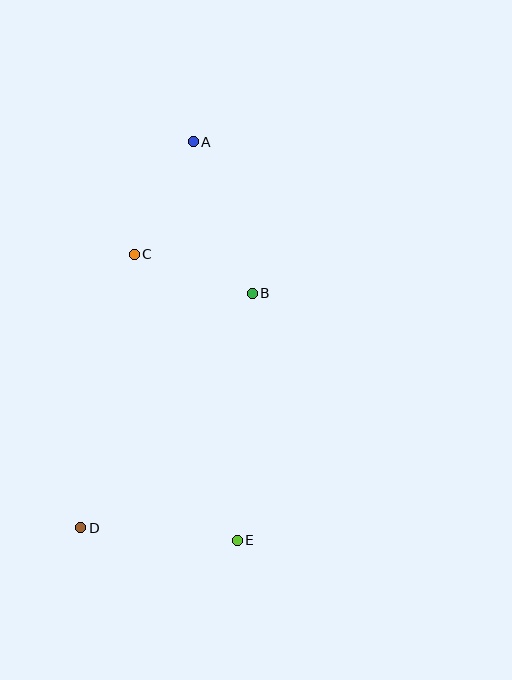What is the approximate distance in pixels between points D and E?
The distance between D and E is approximately 157 pixels.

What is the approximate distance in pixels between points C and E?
The distance between C and E is approximately 304 pixels.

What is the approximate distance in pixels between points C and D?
The distance between C and D is approximately 278 pixels.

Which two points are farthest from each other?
Points A and D are farthest from each other.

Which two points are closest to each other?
Points B and C are closest to each other.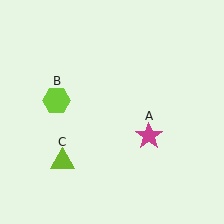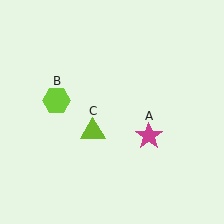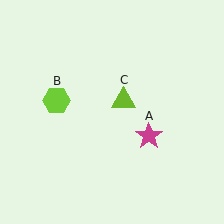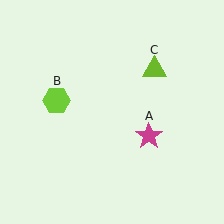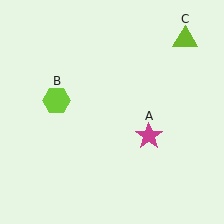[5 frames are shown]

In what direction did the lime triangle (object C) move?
The lime triangle (object C) moved up and to the right.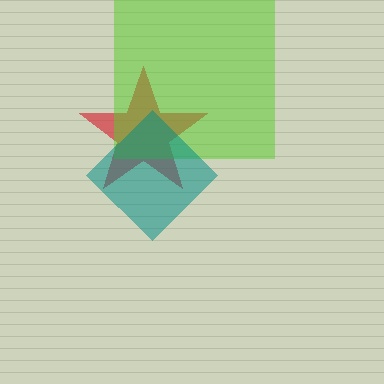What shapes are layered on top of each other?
The layered shapes are: a red star, a lime square, a teal diamond.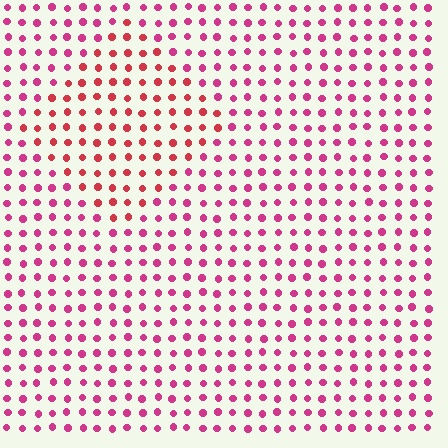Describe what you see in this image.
The image is filled with small magenta elements in a uniform arrangement. A diamond-shaped region is visible where the elements are tinted to a slightly different hue, forming a subtle color boundary.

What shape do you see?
I see a diamond.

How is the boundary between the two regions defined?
The boundary is defined purely by a slight shift in hue (about 26 degrees). Spacing, size, and orientation are identical on both sides.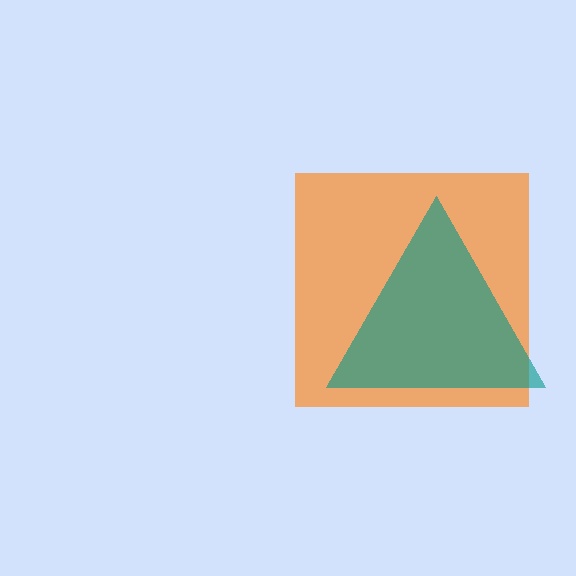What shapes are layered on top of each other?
The layered shapes are: an orange square, a teal triangle.